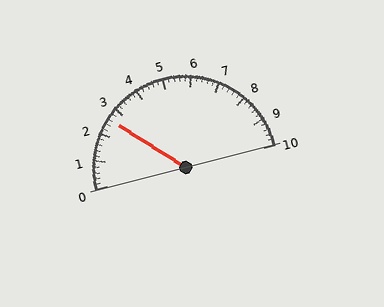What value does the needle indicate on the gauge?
The needle indicates approximately 2.6.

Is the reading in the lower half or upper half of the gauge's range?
The reading is in the lower half of the range (0 to 10).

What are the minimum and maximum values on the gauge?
The gauge ranges from 0 to 10.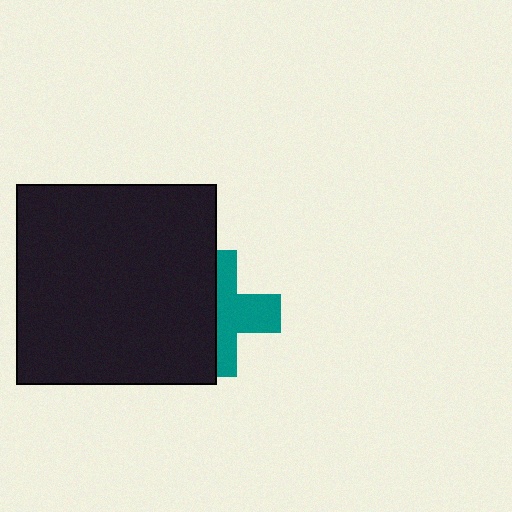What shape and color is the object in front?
The object in front is a black square.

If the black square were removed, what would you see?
You would see the complete teal cross.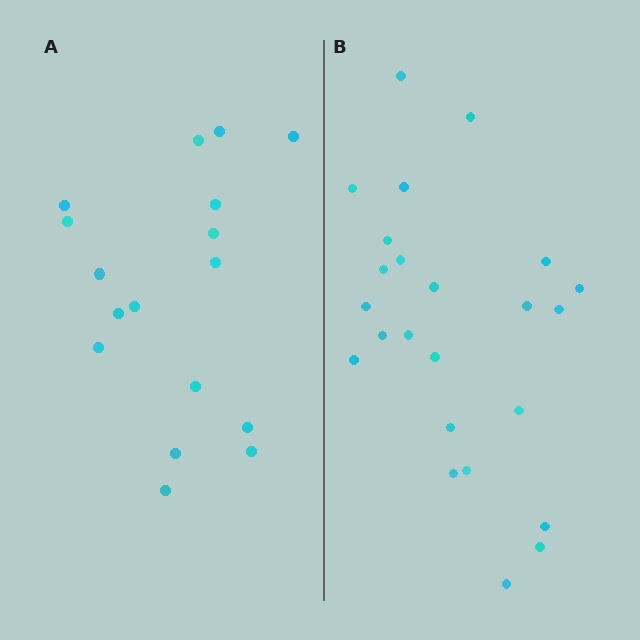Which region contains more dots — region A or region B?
Region B (the right region) has more dots.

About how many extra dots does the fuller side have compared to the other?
Region B has roughly 8 or so more dots than region A.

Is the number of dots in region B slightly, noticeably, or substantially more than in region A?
Region B has noticeably more, but not dramatically so. The ratio is roughly 1.4 to 1.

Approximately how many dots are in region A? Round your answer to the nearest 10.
About 20 dots. (The exact count is 17, which rounds to 20.)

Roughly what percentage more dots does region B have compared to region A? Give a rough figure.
About 40% more.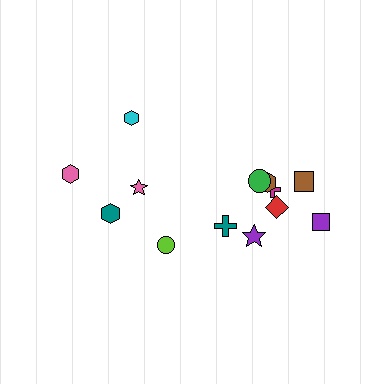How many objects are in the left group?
There are 5 objects.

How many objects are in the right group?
There are 8 objects.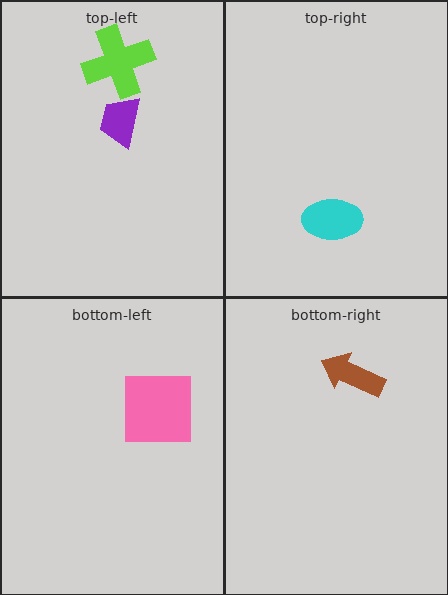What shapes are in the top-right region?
The cyan ellipse.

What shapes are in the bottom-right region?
The brown arrow.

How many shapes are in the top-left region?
2.